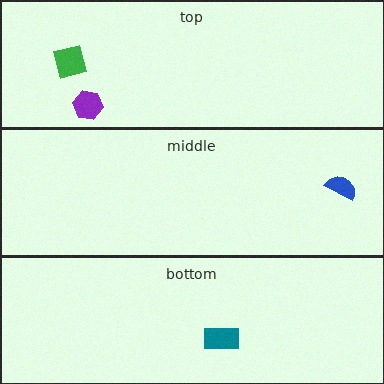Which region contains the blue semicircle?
The middle region.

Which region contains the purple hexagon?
The top region.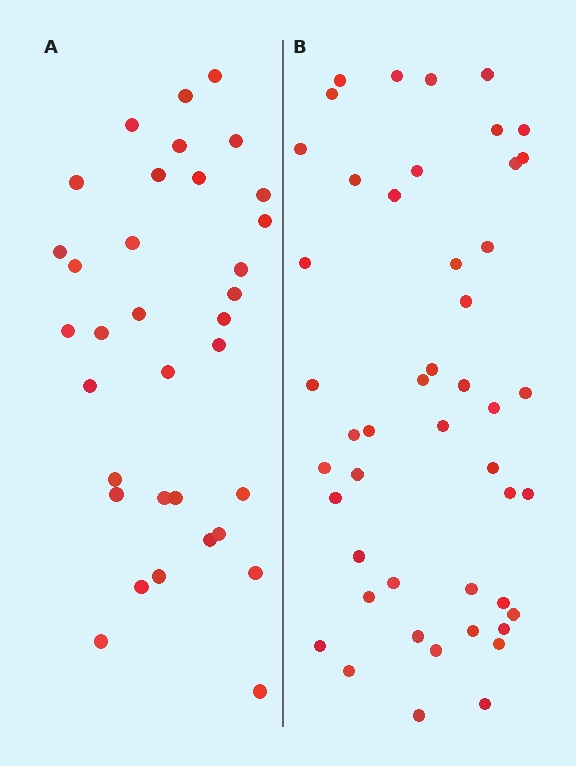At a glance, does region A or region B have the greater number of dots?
Region B (the right region) has more dots.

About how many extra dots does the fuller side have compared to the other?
Region B has approximately 15 more dots than region A.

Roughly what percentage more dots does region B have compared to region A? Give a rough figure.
About 40% more.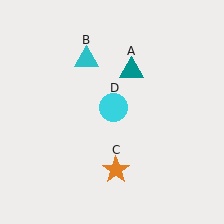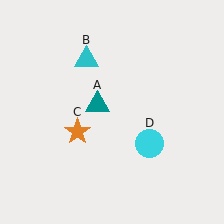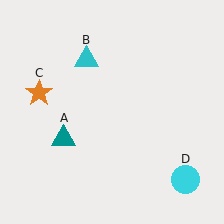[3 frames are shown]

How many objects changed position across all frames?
3 objects changed position: teal triangle (object A), orange star (object C), cyan circle (object D).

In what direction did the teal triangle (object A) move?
The teal triangle (object A) moved down and to the left.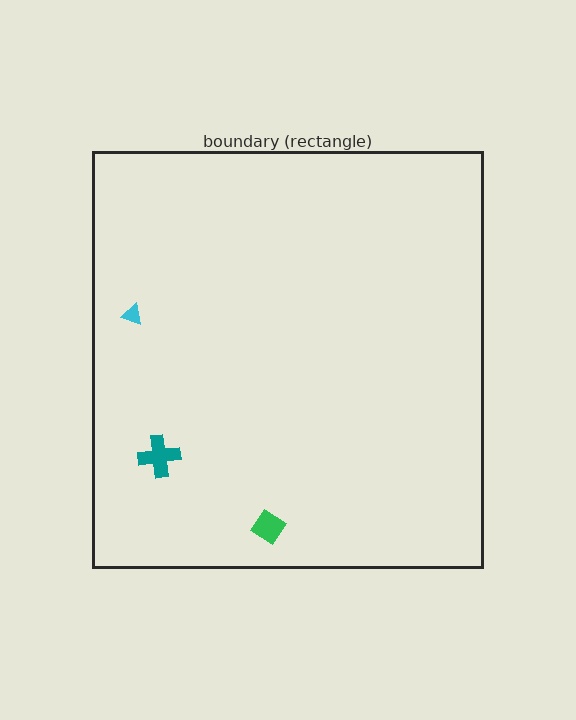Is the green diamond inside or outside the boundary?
Inside.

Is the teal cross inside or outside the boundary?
Inside.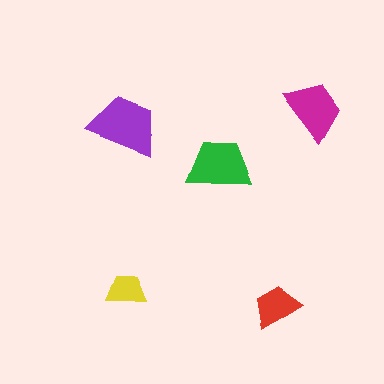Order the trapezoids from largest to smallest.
the purple one, the green one, the magenta one, the red one, the yellow one.